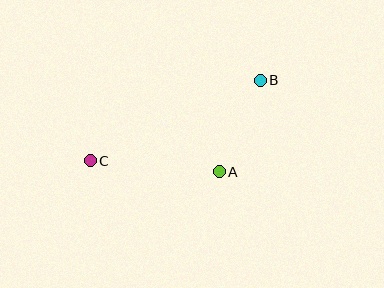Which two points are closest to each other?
Points A and B are closest to each other.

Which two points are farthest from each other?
Points B and C are farthest from each other.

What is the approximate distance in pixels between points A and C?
The distance between A and C is approximately 129 pixels.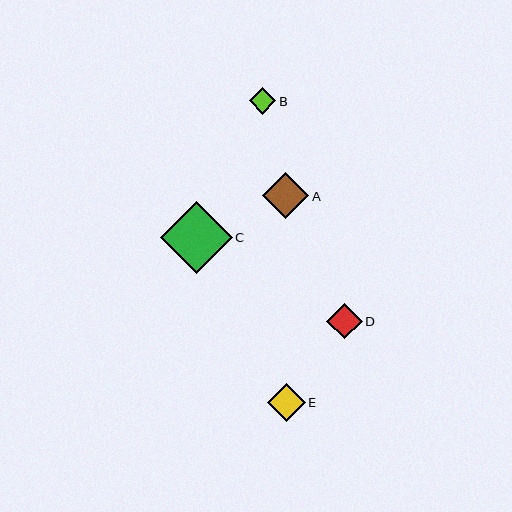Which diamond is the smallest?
Diamond B is the smallest with a size of approximately 27 pixels.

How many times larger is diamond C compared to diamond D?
Diamond C is approximately 2.0 times the size of diamond D.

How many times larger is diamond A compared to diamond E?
Diamond A is approximately 1.2 times the size of diamond E.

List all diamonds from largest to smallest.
From largest to smallest: C, A, E, D, B.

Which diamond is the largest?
Diamond C is the largest with a size of approximately 72 pixels.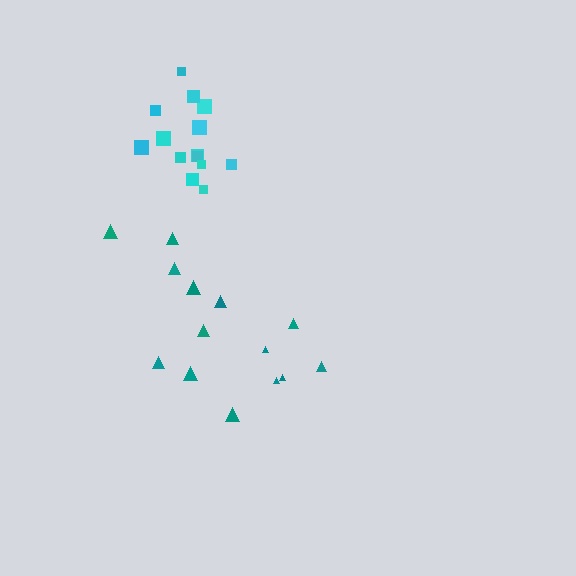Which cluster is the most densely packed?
Cyan.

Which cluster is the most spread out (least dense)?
Teal.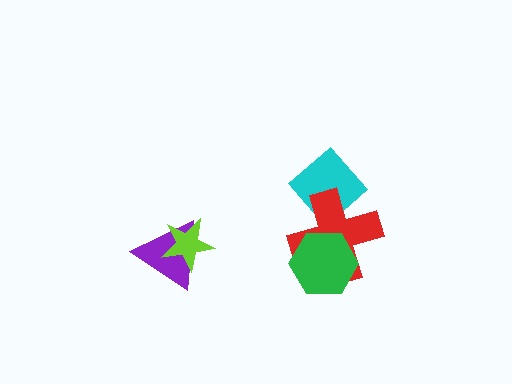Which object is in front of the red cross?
The green hexagon is in front of the red cross.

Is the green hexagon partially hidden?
No, no other shape covers it.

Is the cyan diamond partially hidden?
Yes, it is partially covered by another shape.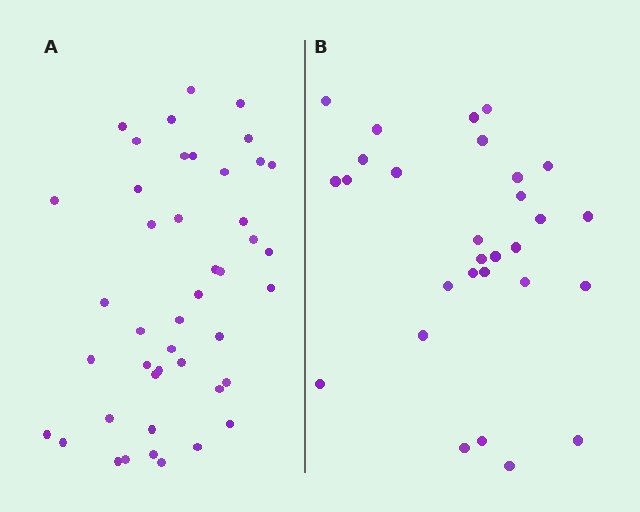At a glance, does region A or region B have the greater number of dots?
Region A (the left region) has more dots.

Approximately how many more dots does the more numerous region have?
Region A has approximately 15 more dots than region B.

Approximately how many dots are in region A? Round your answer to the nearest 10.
About 40 dots. (The exact count is 44, which rounds to 40.)